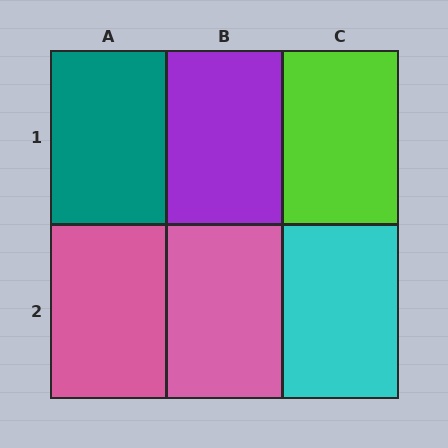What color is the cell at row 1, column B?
Purple.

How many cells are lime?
1 cell is lime.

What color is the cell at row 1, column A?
Teal.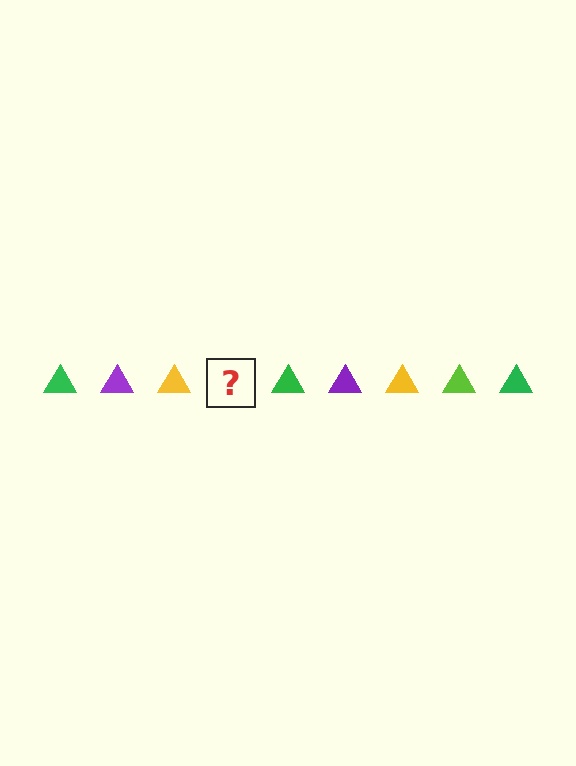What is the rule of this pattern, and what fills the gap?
The rule is that the pattern cycles through green, purple, yellow, lime triangles. The gap should be filled with a lime triangle.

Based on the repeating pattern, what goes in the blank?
The blank should be a lime triangle.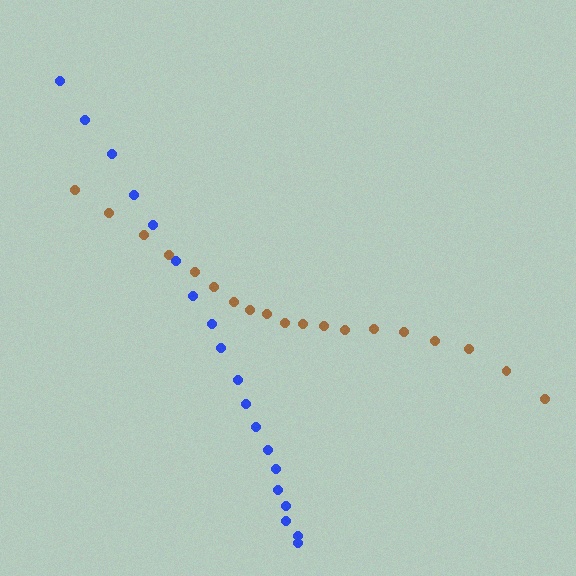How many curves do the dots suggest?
There are 2 distinct paths.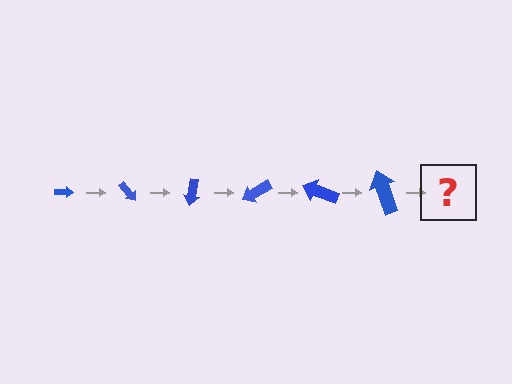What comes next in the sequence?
The next element should be an arrow, larger than the previous one and rotated 300 degrees from the start.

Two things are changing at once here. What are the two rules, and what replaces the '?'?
The two rules are that the arrow grows larger each step and it rotates 50 degrees each step. The '?' should be an arrow, larger than the previous one and rotated 300 degrees from the start.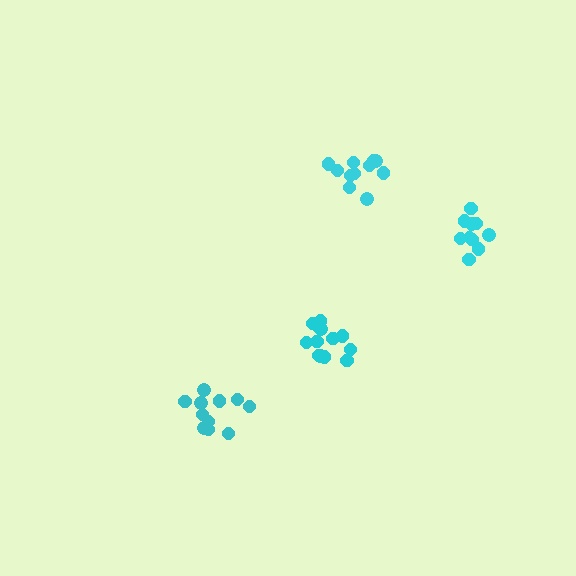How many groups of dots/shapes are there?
There are 4 groups.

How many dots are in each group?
Group 1: 13 dots, Group 2: 11 dots, Group 3: 11 dots, Group 4: 11 dots (46 total).